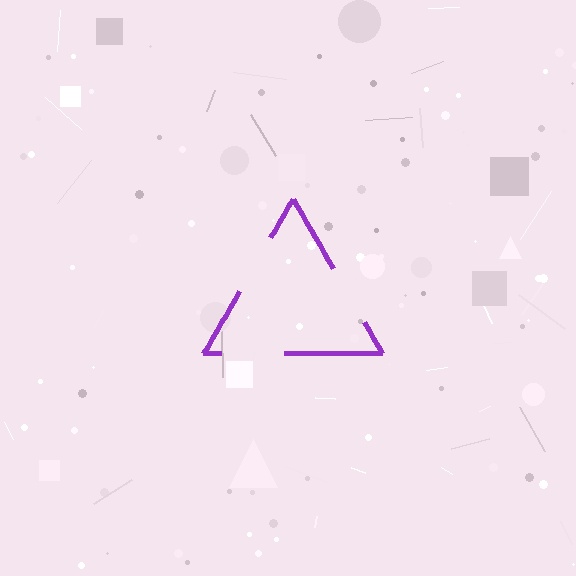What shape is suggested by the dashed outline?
The dashed outline suggests a triangle.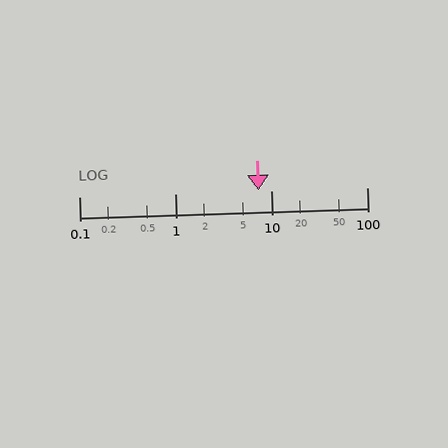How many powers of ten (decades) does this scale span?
The scale spans 3 decades, from 0.1 to 100.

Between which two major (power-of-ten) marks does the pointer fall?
The pointer is between 1 and 10.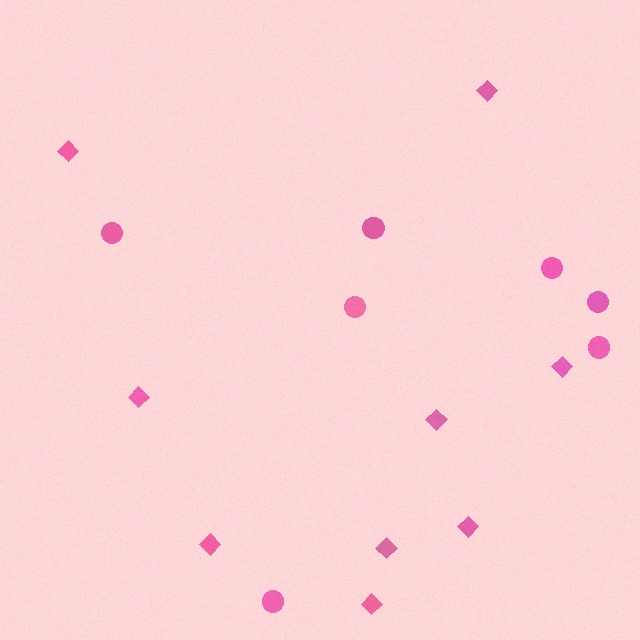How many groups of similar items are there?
There are 2 groups: one group of circles (7) and one group of diamonds (9).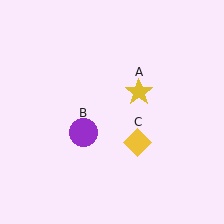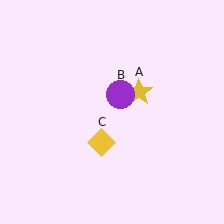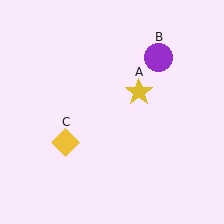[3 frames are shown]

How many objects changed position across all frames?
2 objects changed position: purple circle (object B), yellow diamond (object C).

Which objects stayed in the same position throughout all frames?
Yellow star (object A) remained stationary.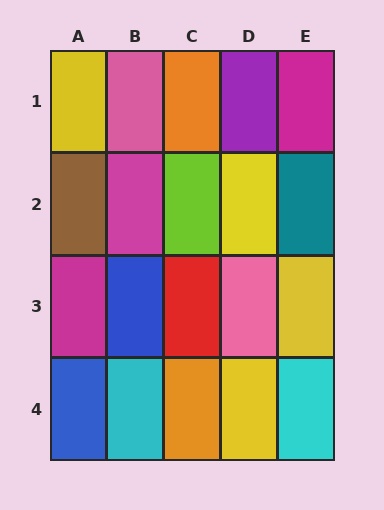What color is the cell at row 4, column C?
Orange.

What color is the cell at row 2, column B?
Magenta.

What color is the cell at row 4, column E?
Cyan.